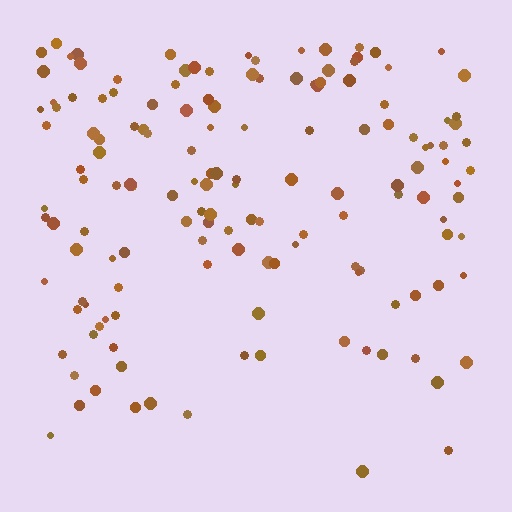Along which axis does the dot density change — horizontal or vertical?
Vertical.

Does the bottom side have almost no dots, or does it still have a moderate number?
Still a moderate number, just noticeably fewer than the top.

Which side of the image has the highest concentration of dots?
The top.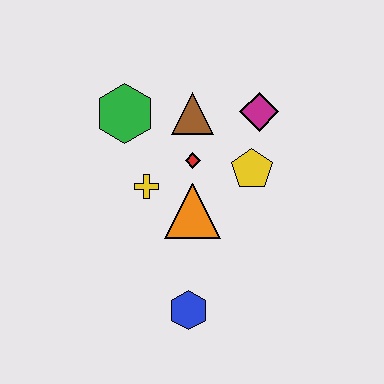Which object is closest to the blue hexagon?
The orange triangle is closest to the blue hexagon.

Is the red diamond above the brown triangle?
No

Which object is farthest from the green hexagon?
The blue hexagon is farthest from the green hexagon.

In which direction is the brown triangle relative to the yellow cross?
The brown triangle is above the yellow cross.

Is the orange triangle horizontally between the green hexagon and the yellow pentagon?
Yes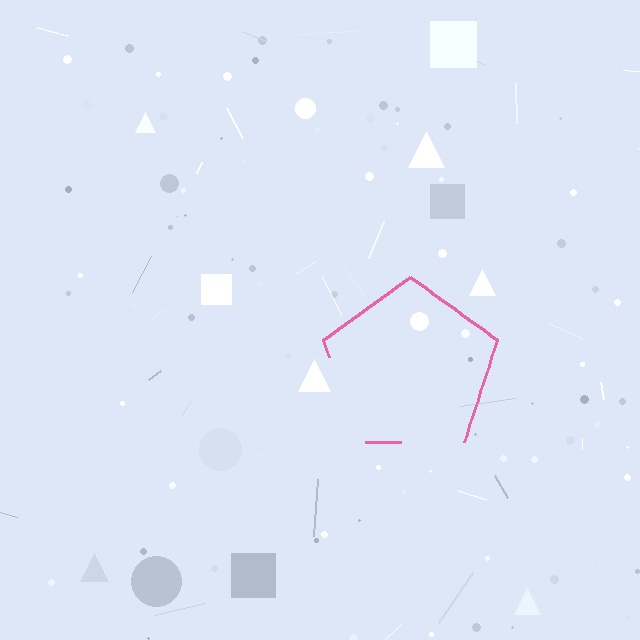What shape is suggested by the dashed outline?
The dashed outline suggests a pentagon.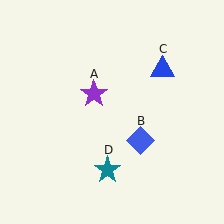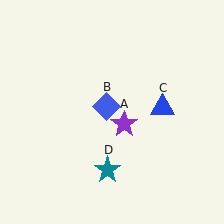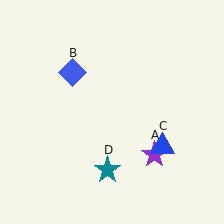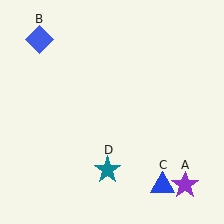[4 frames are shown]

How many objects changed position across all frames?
3 objects changed position: purple star (object A), blue diamond (object B), blue triangle (object C).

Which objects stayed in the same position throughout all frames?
Teal star (object D) remained stationary.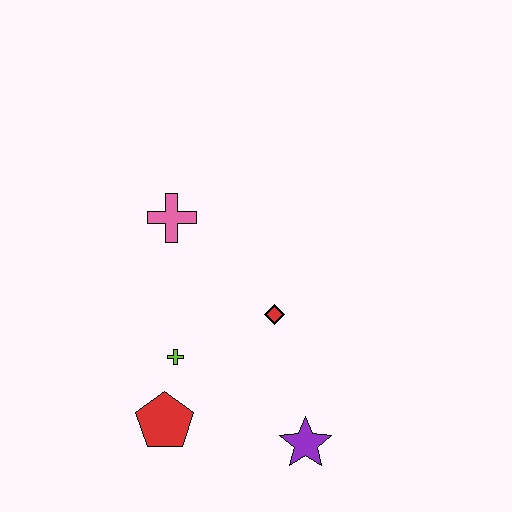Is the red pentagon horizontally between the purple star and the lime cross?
No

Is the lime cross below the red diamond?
Yes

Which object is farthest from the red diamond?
The red pentagon is farthest from the red diamond.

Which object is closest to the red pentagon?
The lime cross is closest to the red pentagon.